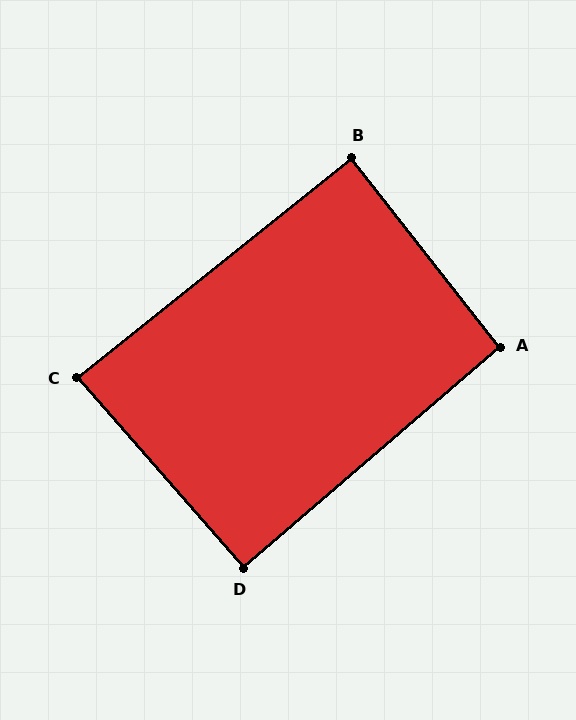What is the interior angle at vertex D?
Approximately 91 degrees (approximately right).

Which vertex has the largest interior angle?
A, at approximately 93 degrees.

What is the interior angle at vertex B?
Approximately 89 degrees (approximately right).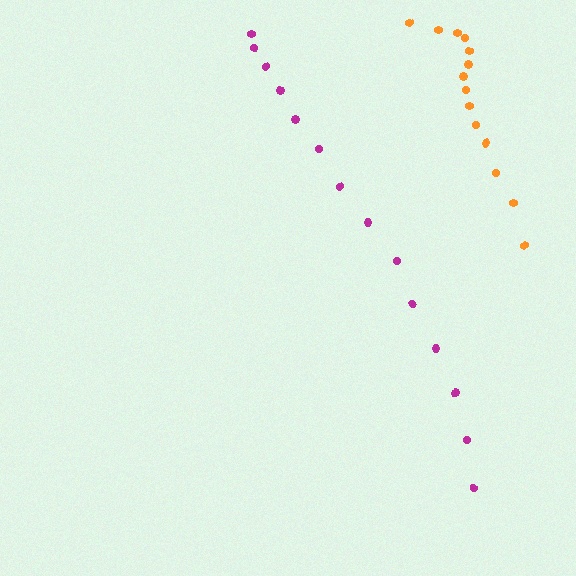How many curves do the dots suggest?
There are 2 distinct paths.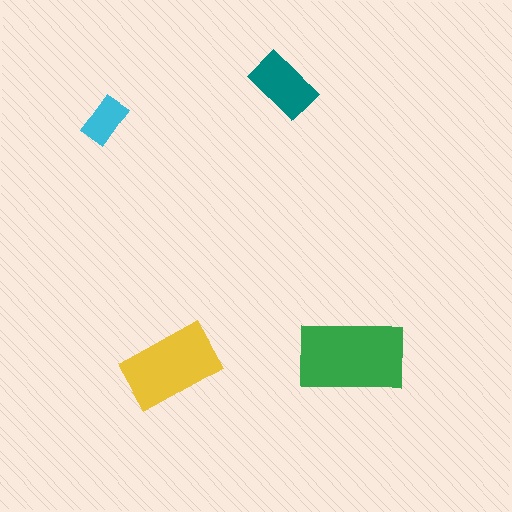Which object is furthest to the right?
The green rectangle is rightmost.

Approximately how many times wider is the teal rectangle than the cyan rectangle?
About 1.5 times wider.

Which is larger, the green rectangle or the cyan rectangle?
The green one.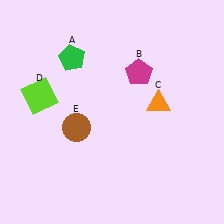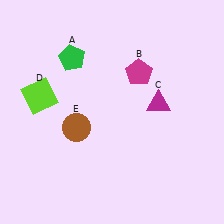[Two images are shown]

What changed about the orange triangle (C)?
In Image 1, C is orange. In Image 2, it changed to magenta.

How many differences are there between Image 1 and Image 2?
There is 1 difference between the two images.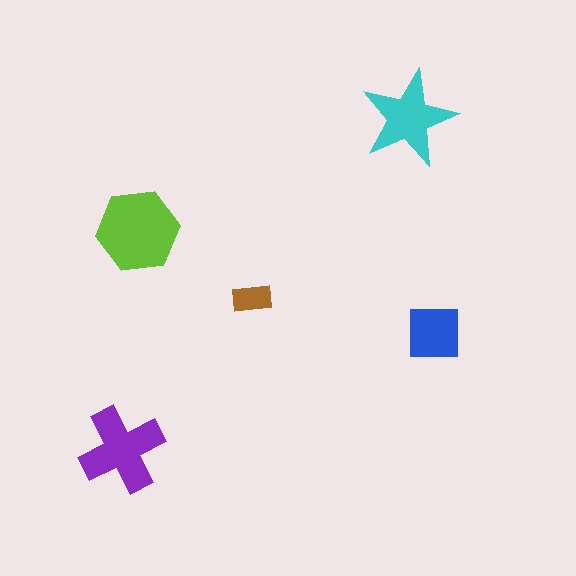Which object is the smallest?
The brown rectangle.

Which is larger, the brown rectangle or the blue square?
The blue square.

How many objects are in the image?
There are 5 objects in the image.